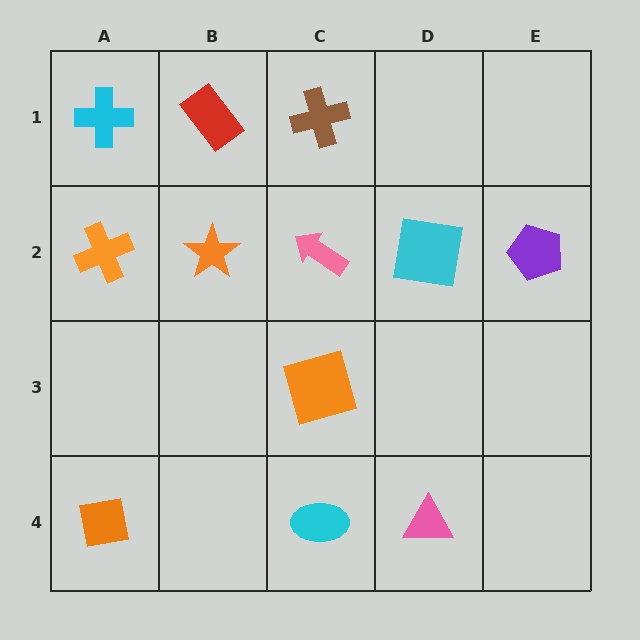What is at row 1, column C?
A brown cross.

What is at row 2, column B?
An orange star.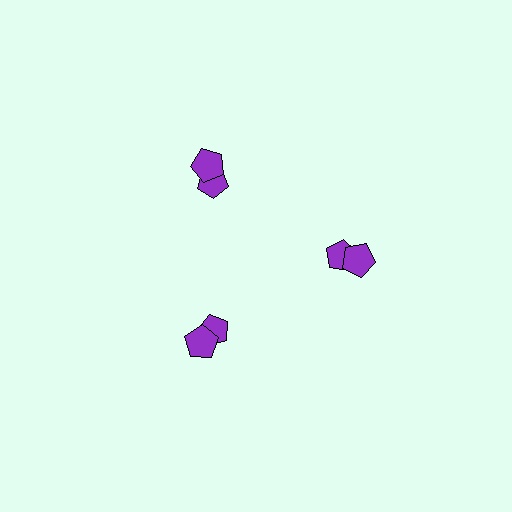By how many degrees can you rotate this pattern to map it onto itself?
The pattern maps onto itself every 120 degrees of rotation.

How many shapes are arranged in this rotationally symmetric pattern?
There are 6 shapes, arranged in 3 groups of 2.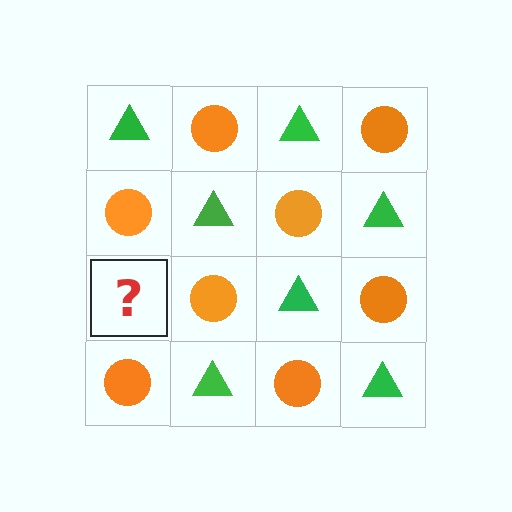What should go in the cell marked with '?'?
The missing cell should contain a green triangle.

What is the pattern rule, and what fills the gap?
The rule is that it alternates green triangle and orange circle in a checkerboard pattern. The gap should be filled with a green triangle.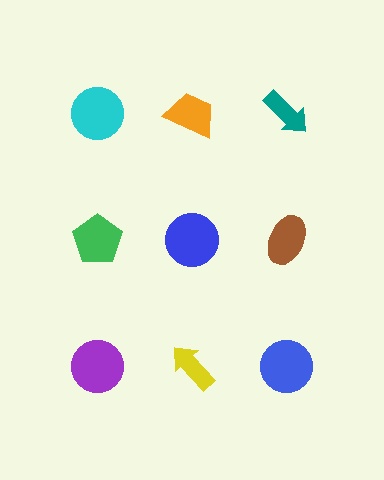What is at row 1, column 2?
An orange trapezoid.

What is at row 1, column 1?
A cyan circle.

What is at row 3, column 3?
A blue circle.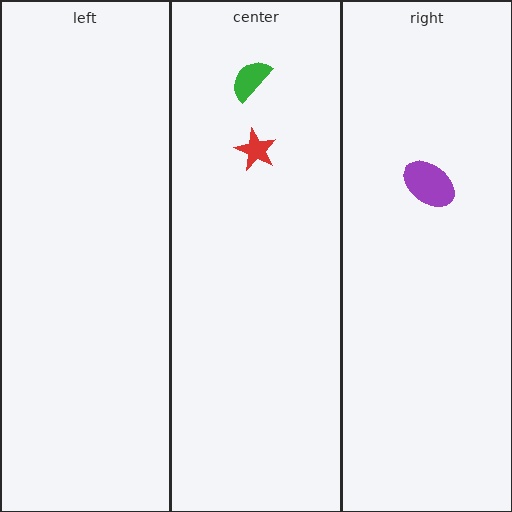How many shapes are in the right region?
1.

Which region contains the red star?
The center region.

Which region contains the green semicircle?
The center region.